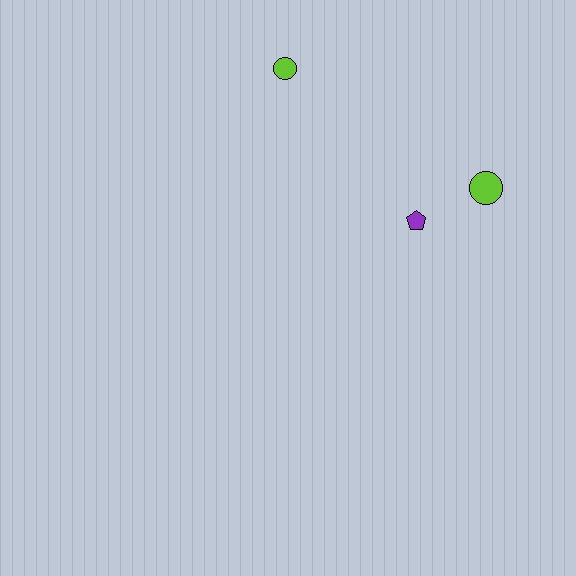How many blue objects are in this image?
There are no blue objects.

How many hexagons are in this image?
There are no hexagons.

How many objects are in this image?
There are 3 objects.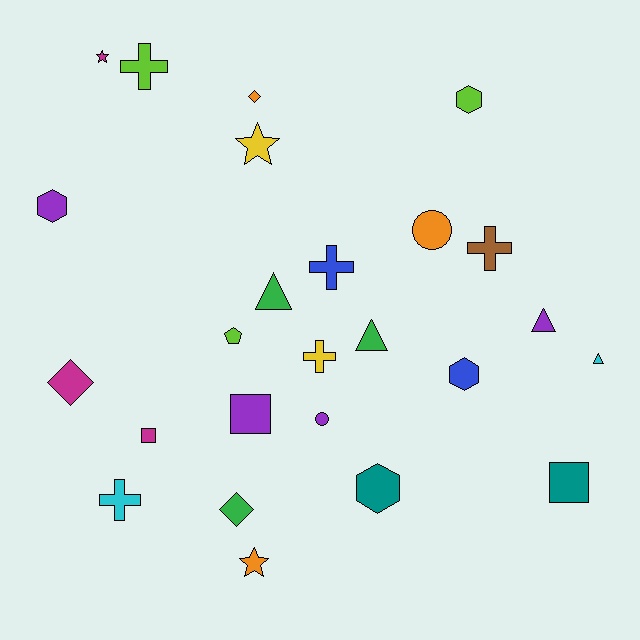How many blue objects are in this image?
There are 2 blue objects.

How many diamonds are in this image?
There are 3 diamonds.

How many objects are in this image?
There are 25 objects.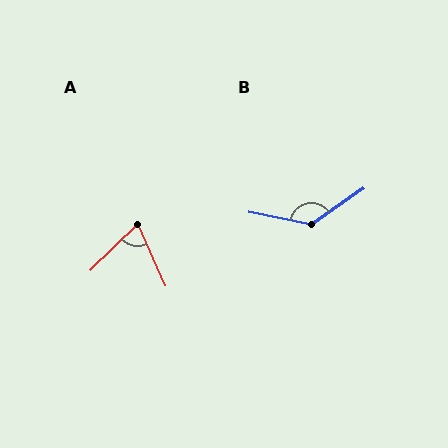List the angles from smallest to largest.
A (70°), B (134°).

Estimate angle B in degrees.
Approximately 134 degrees.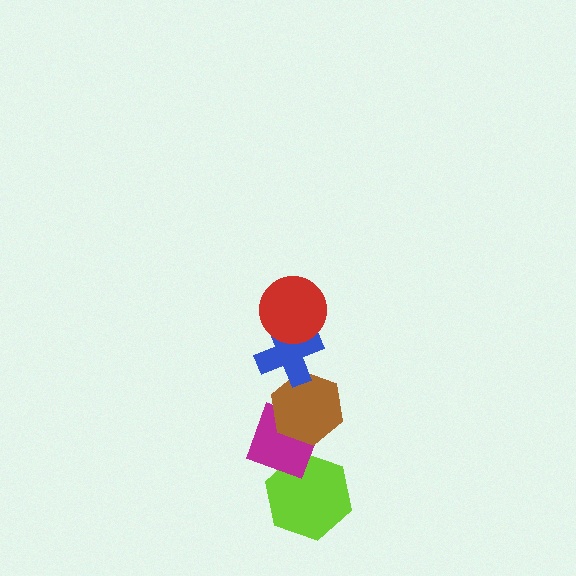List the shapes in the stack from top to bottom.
From top to bottom: the red circle, the blue cross, the brown hexagon, the magenta diamond, the lime hexagon.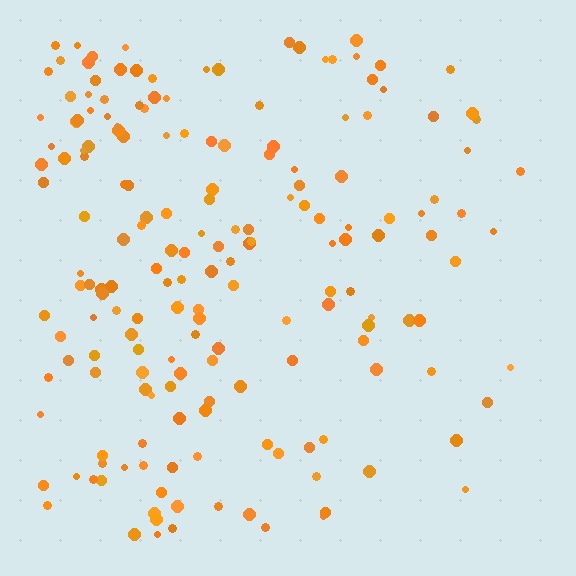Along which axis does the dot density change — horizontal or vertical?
Horizontal.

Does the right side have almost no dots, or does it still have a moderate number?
Still a moderate number, just noticeably fewer than the left.